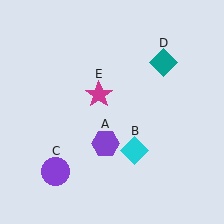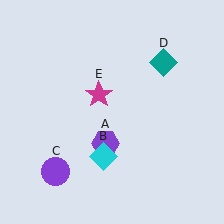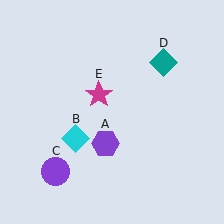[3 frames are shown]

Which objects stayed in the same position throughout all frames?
Purple hexagon (object A) and purple circle (object C) and teal diamond (object D) and magenta star (object E) remained stationary.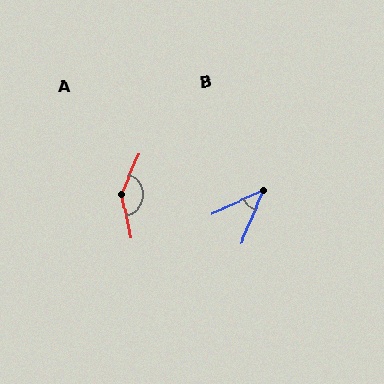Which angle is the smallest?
B, at approximately 43 degrees.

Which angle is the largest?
A, at approximately 145 degrees.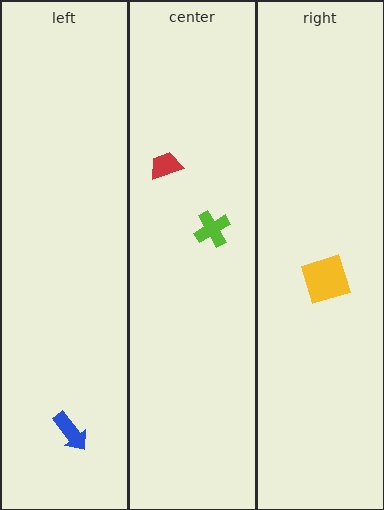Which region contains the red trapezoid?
The center region.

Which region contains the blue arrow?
The left region.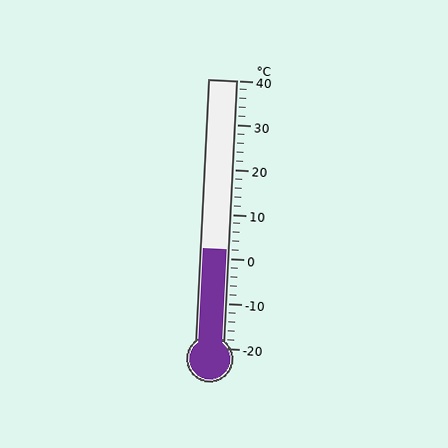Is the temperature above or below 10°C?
The temperature is below 10°C.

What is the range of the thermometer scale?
The thermometer scale ranges from -20°C to 40°C.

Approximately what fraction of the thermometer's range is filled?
The thermometer is filled to approximately 35% of its range.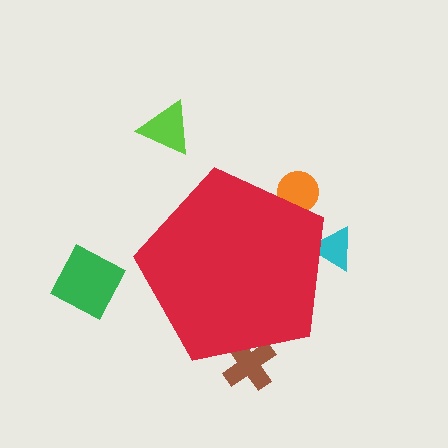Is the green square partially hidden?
No, the green square is fully visible.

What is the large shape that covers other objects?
A red pentagon.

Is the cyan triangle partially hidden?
Yes, the cyan triangle is partially hidden behind the red pentagon.